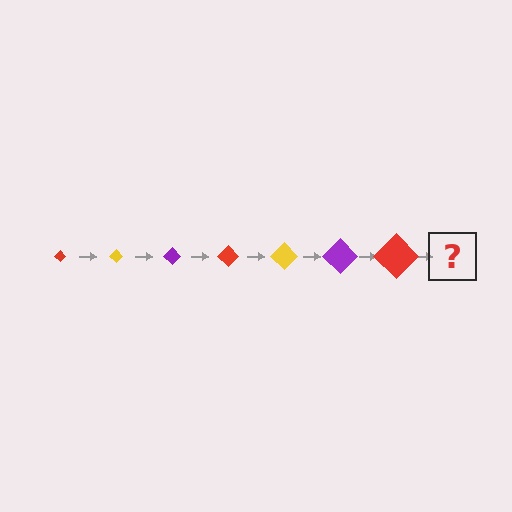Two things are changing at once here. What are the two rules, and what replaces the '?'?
The two rules are that the diamond grows larger each step and the color cycles through red, yellow, and purple. The '?' should be a yellow diamond, larger than the previous one.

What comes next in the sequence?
The next element should be a yellow diamond, larger than the previous one.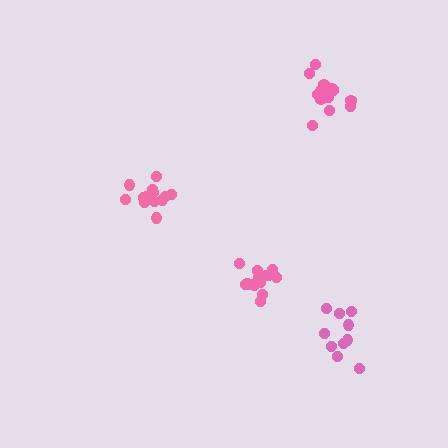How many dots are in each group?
Group 1: 13 dots, Group 2: 10 dots, Group 3: 14 dots, Group 4: 15 dots (52 total).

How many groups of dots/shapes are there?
There are 4 groups.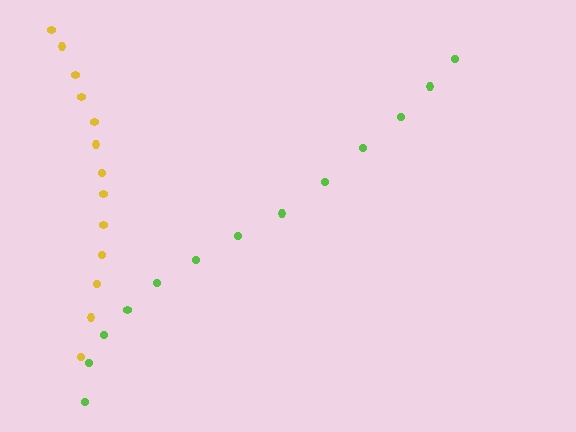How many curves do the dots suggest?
There are 2 distinct paths.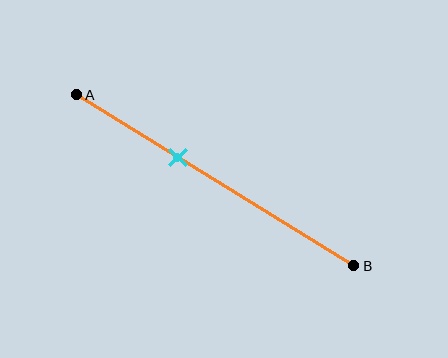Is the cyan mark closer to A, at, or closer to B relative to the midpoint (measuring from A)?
The cyan mark is closer to point A than the midpoint of segment AB.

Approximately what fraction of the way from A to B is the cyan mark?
The cyan mark is approximately 35% of the way from A to B.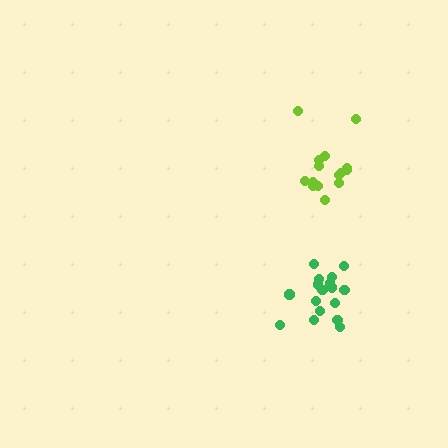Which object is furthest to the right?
The green cluster is rightmost.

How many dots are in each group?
Group 1: 17 dots, Group 2: 15 dots (32 total).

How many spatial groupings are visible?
There are 2 spatial groupings.